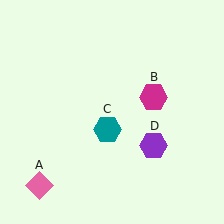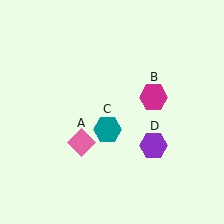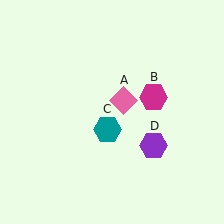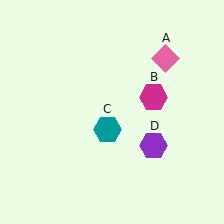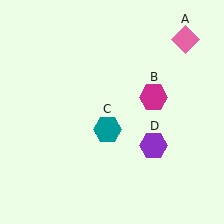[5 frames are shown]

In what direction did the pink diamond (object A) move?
The pink diamond (object A) moved up and to the right.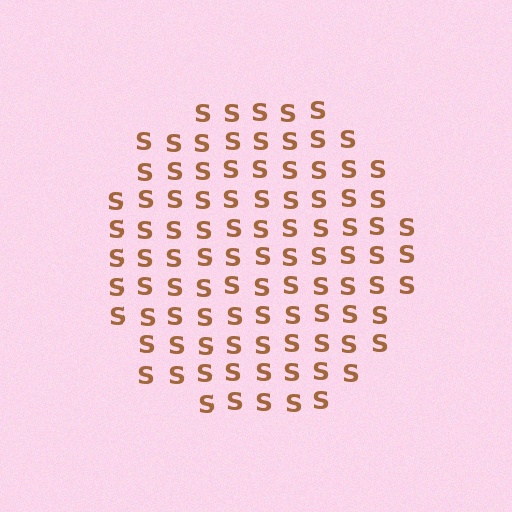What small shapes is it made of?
It is made of small letter S's.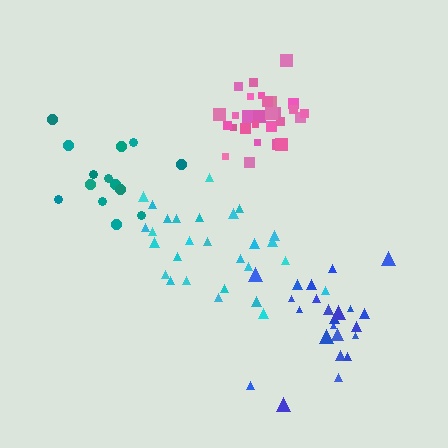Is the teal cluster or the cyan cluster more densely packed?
Cyan.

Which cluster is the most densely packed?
Pink.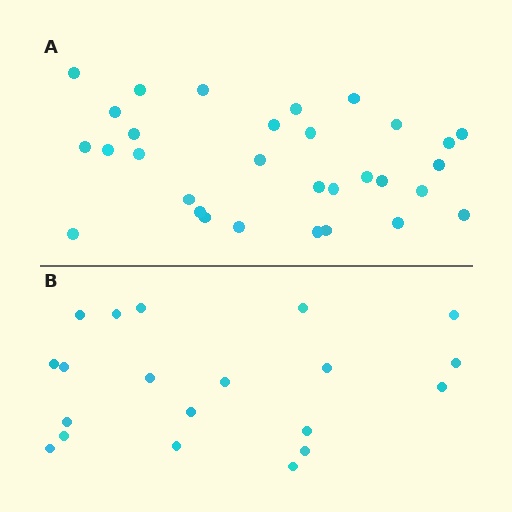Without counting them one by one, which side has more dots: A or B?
Region A (the top region) has more dots.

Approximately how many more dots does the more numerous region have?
Region A has roughly 12 or so more dots than region B.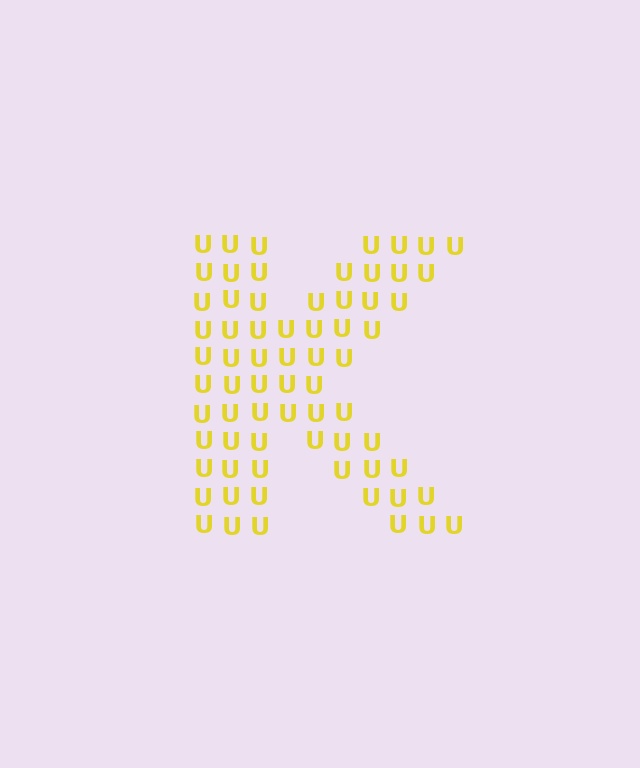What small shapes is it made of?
It is made of small letter U's.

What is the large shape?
The large shape is the letter K.